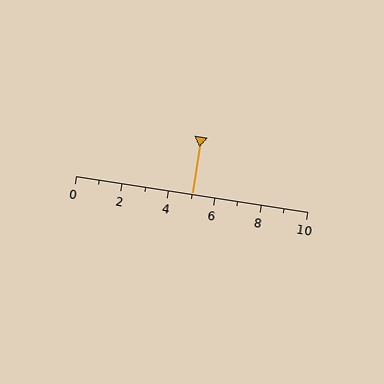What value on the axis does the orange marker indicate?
The marker indicates approximately 5.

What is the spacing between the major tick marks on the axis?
The major ticks are spaced 2 apart.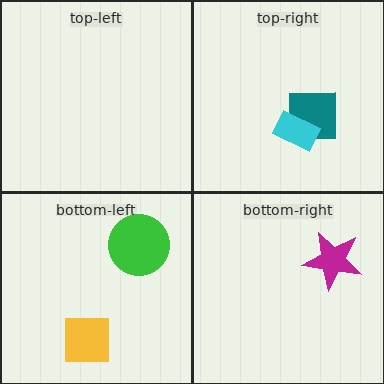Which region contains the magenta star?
The bottom-right region.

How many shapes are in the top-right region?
2.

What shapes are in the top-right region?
The teal square, the cyan rectangle.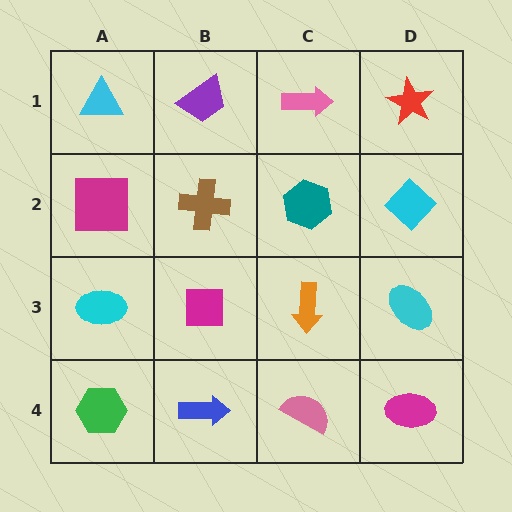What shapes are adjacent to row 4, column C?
An orange arrow (row 3, column C), a blue arrow (row 4, column B), a magenta ellipse (row 4, column D).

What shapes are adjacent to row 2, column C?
A pink arrow (row 1, column C), an orange arrow (row 3, column C), a brown cross (row 2, column B), a cyan diamond (row 2, column D).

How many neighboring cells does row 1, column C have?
3.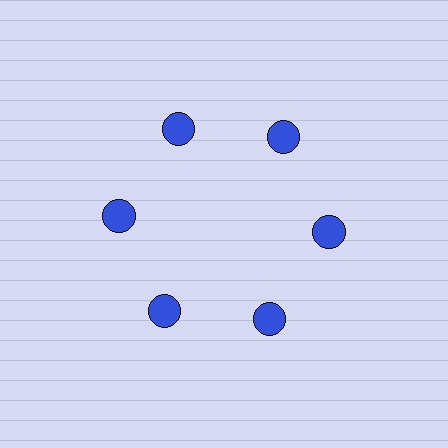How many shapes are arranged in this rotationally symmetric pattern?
There are 6 shapes, arranged in 6 groups of 1.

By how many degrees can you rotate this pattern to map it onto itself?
The pattern maps onto itself every 60 degrees of rotation.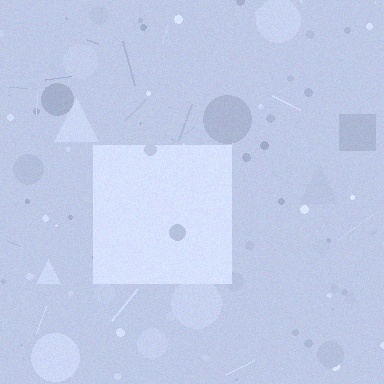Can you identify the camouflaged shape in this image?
The camouflaged shape is a square.